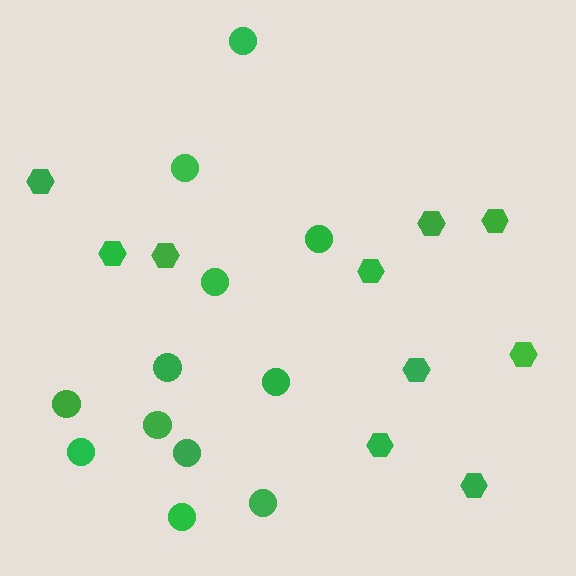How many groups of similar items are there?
There are 2 groups: one group of hexagons (10) and one group of circles (12).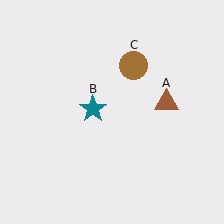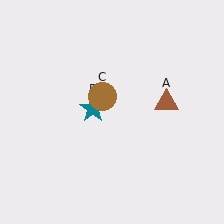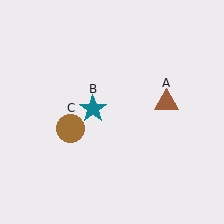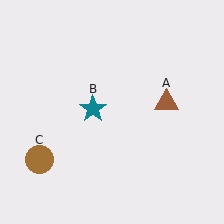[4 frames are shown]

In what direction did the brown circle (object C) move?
The brown circle (object C) moved down and to the left.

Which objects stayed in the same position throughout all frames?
Brown triangle (object A) and teal star (object B) remained stationary.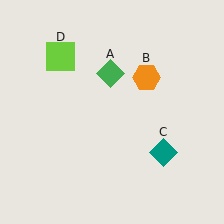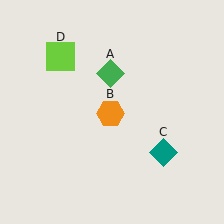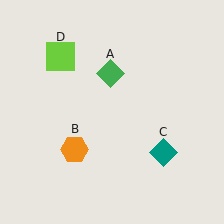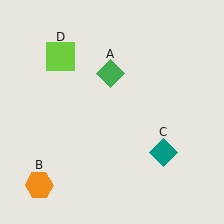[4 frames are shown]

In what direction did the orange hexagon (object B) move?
The orange hexagon (object B) moved down and to the left.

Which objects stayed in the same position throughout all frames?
Green diamond (object A) and teal diamond (object C) and lime square (object D) remained stationary.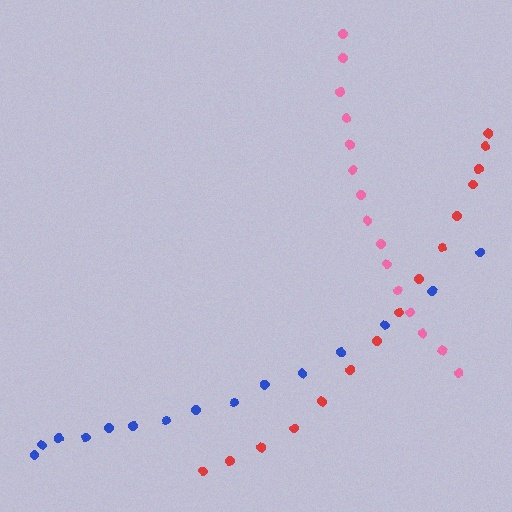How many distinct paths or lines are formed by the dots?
There are 3 distinct paths.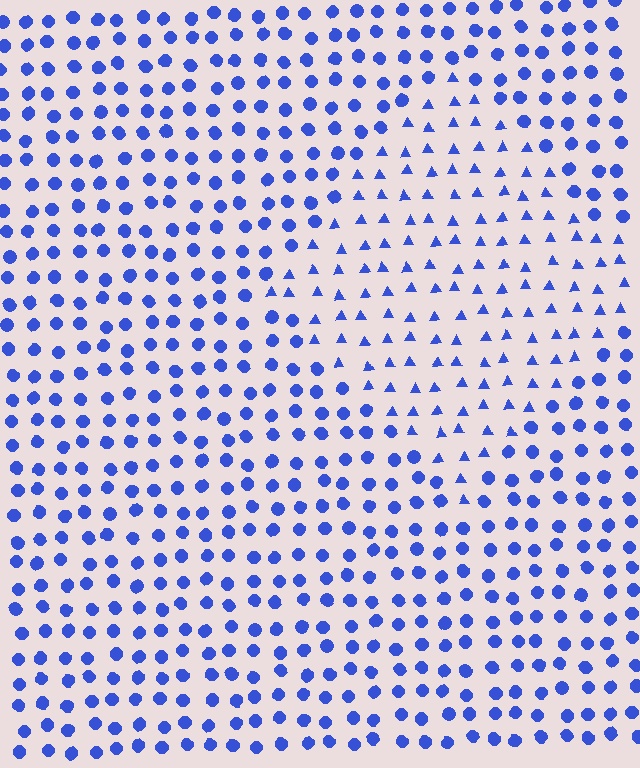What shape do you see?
I see a diamond.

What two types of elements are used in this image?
The image uses triangles inside the diamond region and circles outside it.